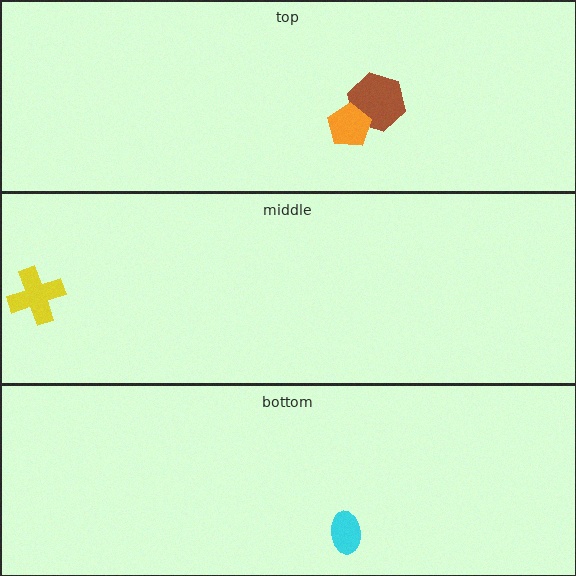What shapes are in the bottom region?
The cyan ellipse.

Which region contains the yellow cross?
The middle region.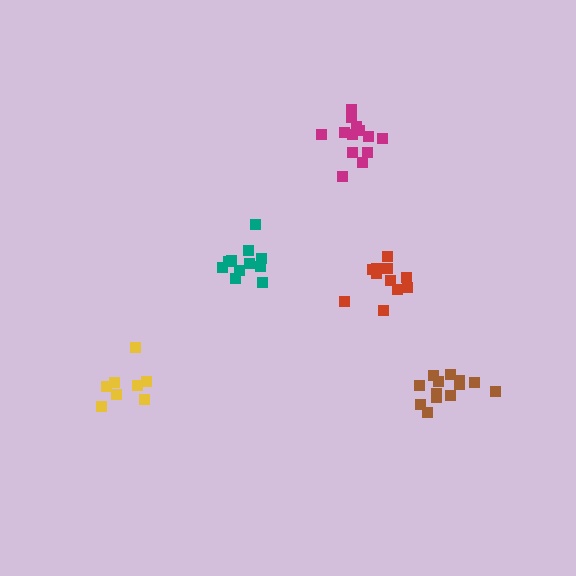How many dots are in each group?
Group 1: 8 dots, Group 2: 13 dots, Group 3: 11 dots, Group 4: 12 dots, Group 5: 13 dots (57 total).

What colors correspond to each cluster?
The clusters are colored: yellow, magenta, teal, red, brown.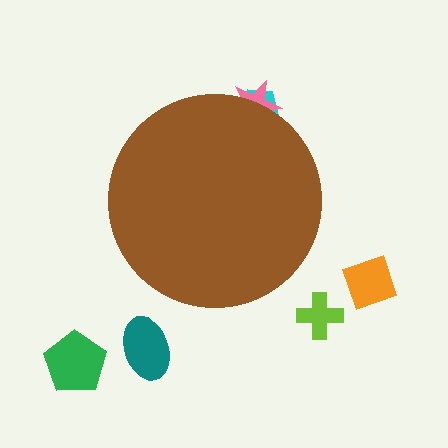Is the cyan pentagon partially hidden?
Yes, the cyan pentagon is partially hidden behind the brown circle.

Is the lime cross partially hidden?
No, the lime cross is fully visible.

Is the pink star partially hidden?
Yes, the pink star is partially hidden behind the brown circle.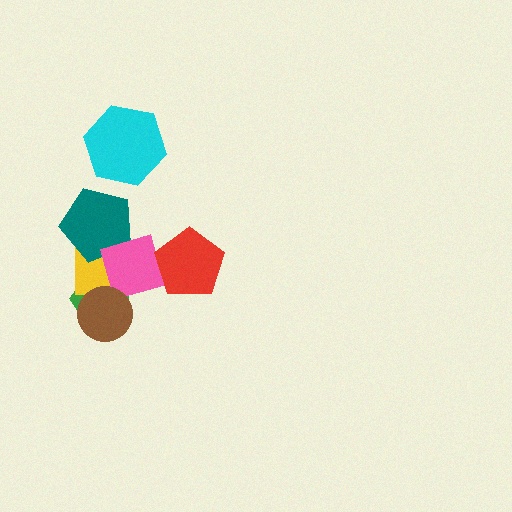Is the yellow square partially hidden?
Yes, it is partially covered by another shape.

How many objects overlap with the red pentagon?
0 objects overlap with the red pentagon.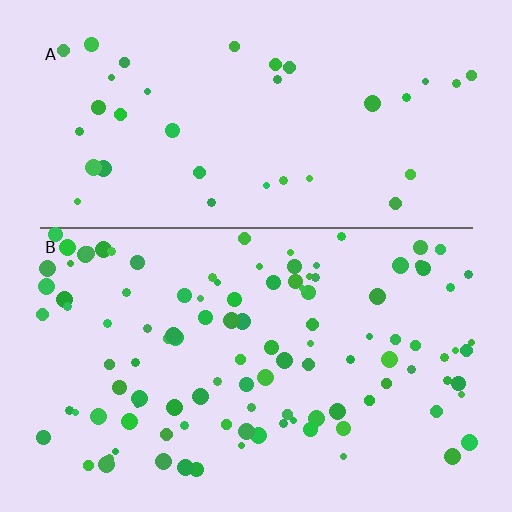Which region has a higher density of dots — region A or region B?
B (the bottom).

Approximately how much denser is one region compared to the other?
Approximately 3.0× — region B over region A.